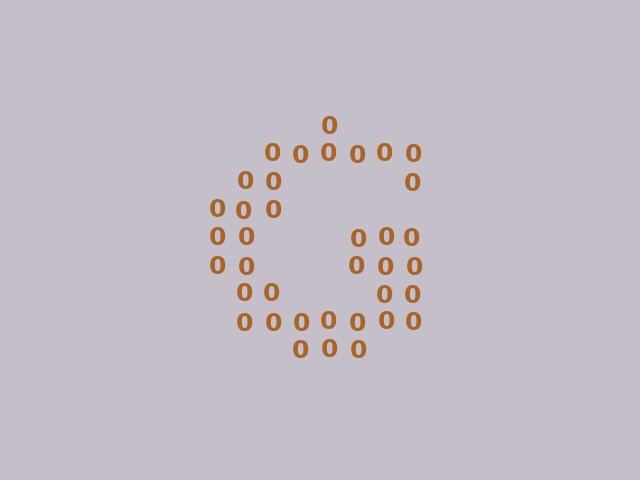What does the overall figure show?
The overall figure shows the letter G.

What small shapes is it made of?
It is made of small digit 0's.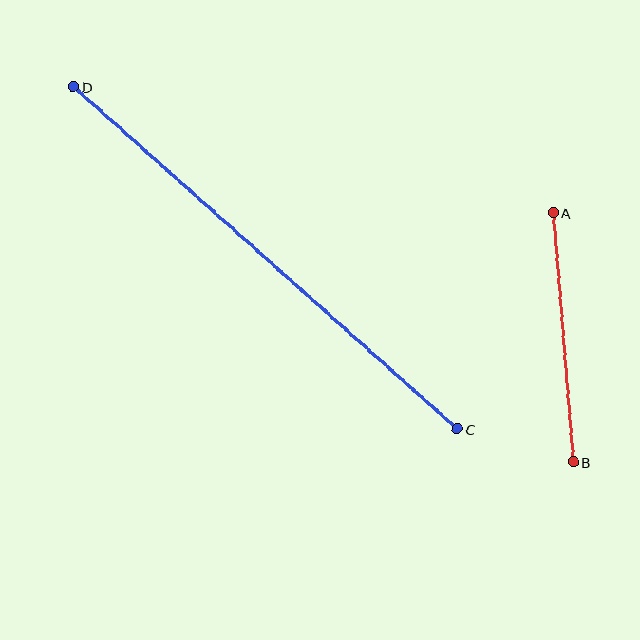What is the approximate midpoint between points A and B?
The midpoint is at approximately (563, 337) pixels.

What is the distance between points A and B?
The distance is approximately 250 pixels.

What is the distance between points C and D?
The distance is approximately 515 pixels.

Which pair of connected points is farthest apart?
Points C and D are farthest apart.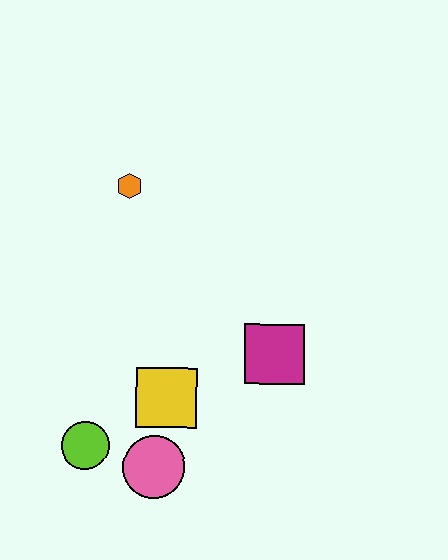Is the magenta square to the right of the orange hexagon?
Yes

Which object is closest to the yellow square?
The pink circle is closest to the yellow square.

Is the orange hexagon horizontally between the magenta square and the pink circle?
No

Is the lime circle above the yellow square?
No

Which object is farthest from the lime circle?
The orange hexagon is farthest from the lime circle.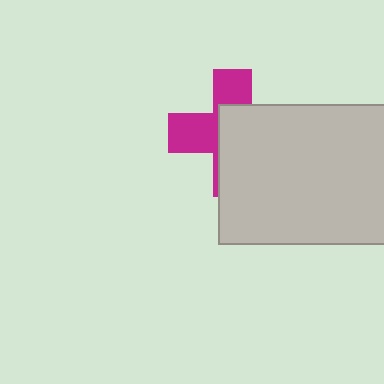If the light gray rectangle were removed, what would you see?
You would see the complete magenta cross.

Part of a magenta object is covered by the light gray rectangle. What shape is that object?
It is a cross.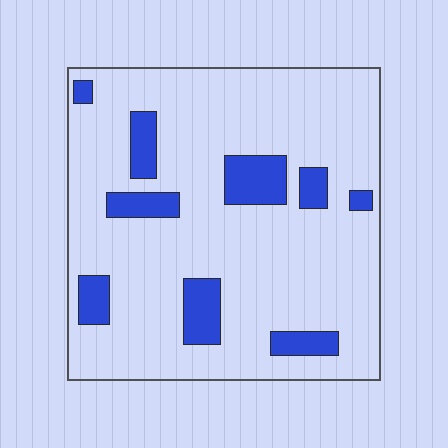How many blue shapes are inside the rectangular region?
9.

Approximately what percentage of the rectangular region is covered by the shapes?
Approximately 15%.